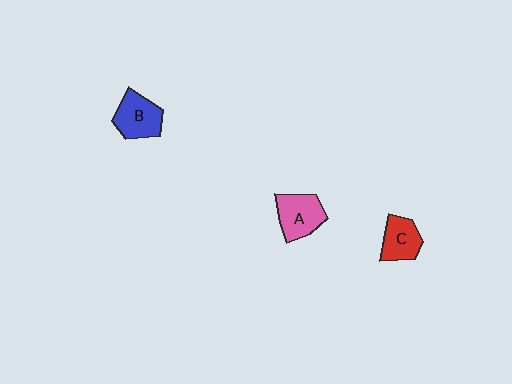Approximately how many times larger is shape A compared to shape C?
Approximately 1.2 times.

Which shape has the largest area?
Shape A (pink).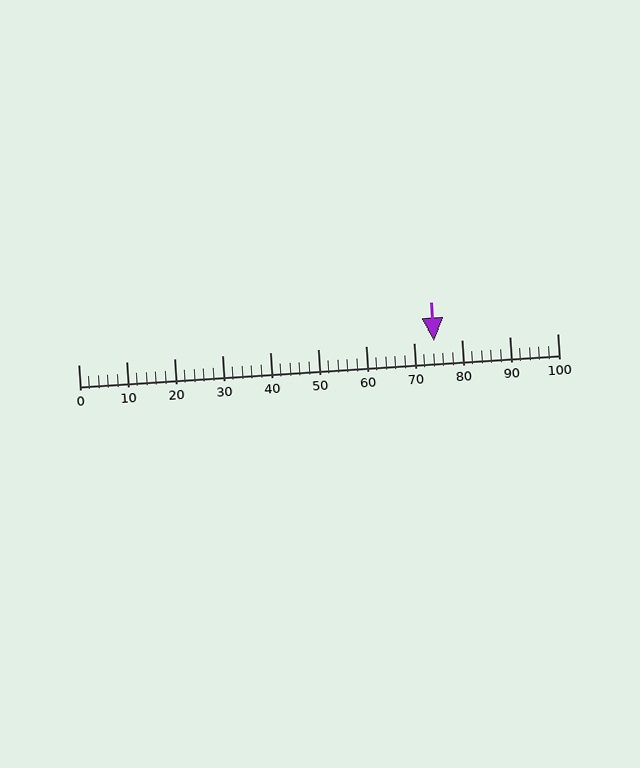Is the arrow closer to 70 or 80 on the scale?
The arrow is closer to 70.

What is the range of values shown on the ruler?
The ruler shows values from 0 to 100.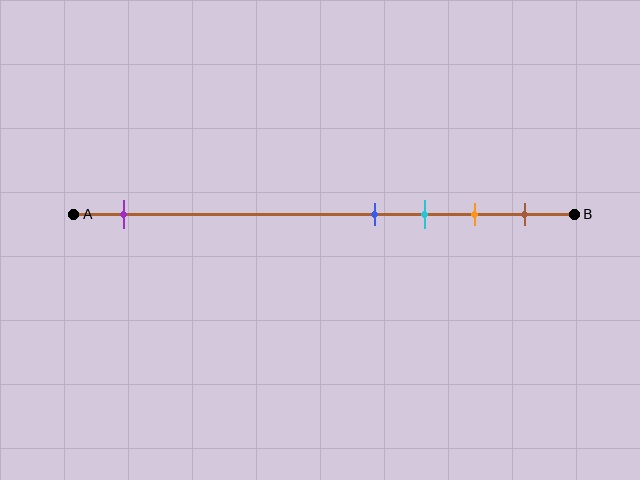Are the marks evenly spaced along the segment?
No, the marks are not evenly spaced.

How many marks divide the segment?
There are 5 marks dividing the segment.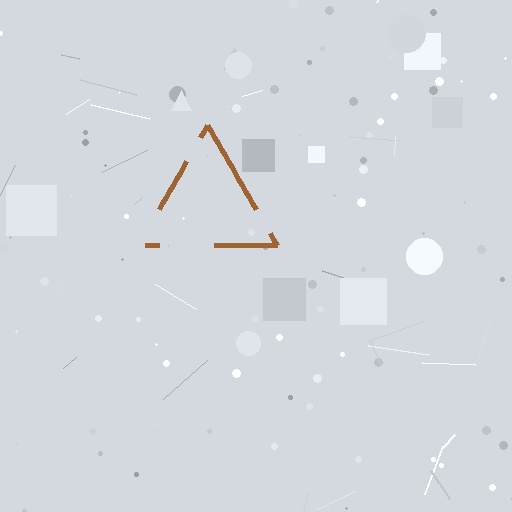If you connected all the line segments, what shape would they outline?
They would outline a triangle.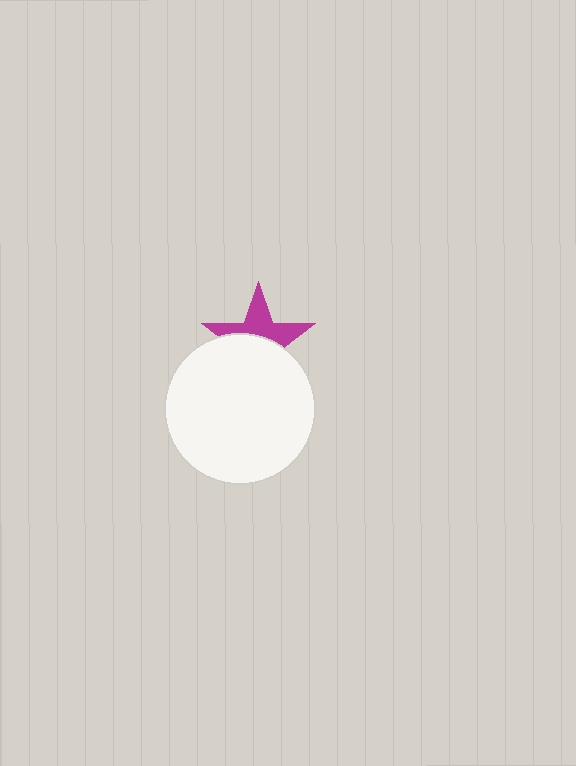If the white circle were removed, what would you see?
You would see the complete magenta star.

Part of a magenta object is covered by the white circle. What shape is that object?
It is a star.